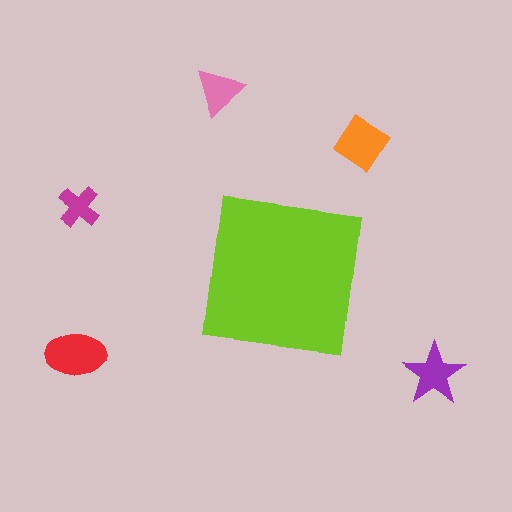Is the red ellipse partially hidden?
No, the red ellipse is fully visible.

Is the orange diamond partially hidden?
No, the orange diamond is fully visible.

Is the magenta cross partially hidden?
No, the magenta cross is fully visible.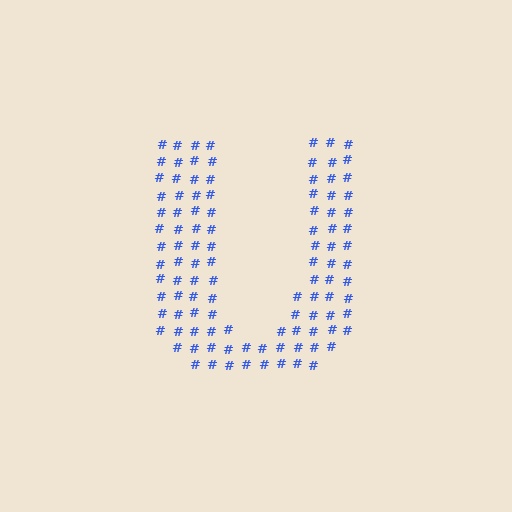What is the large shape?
The large shape is the letter U.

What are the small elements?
The small elements are hash symbols.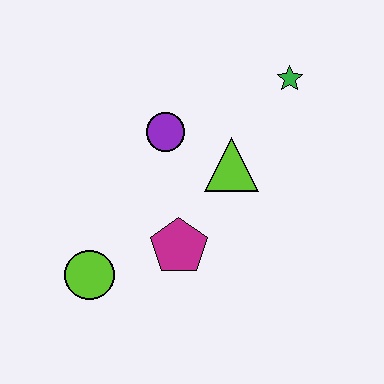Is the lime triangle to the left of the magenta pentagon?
No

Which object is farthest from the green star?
The lime circle is farthest from the green star.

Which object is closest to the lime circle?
The magenta pentagon is closest to the lime circle.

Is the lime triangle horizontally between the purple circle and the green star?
Yes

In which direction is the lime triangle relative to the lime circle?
The lime triangle is to the right of the lime circle.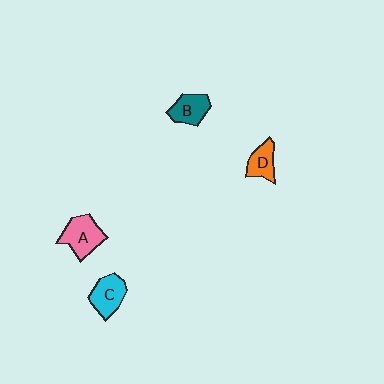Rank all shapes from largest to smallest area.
From largest to smallest: A (pink), C (cyan), B (teal), D (orange).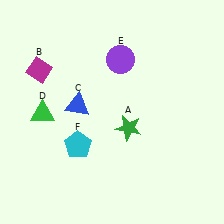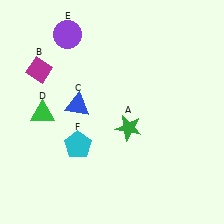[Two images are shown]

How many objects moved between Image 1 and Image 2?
1 object moved between the two images.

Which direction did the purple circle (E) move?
The purple circle (E) moved left.